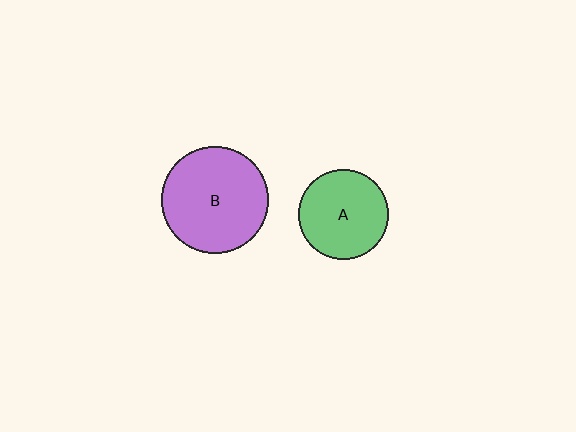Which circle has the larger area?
Circle B (purple).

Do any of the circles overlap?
No, none of the circles overlap.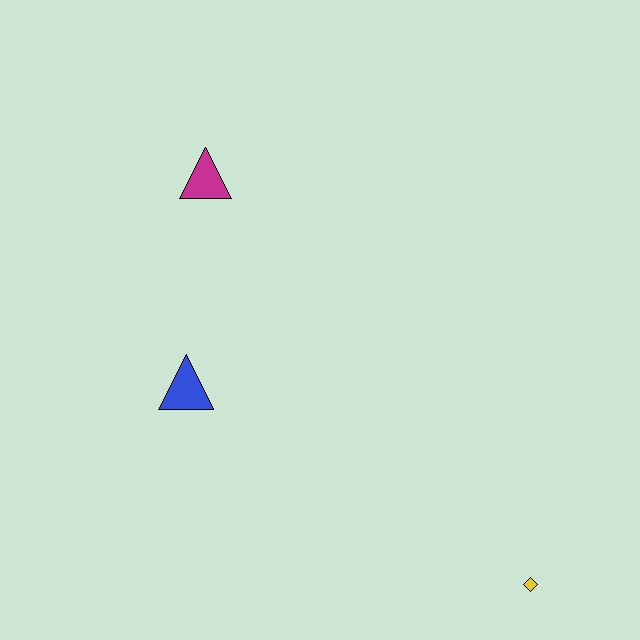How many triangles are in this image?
There are 2 triangles.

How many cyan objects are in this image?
There are no cyan objects.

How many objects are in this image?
There are 3 objects.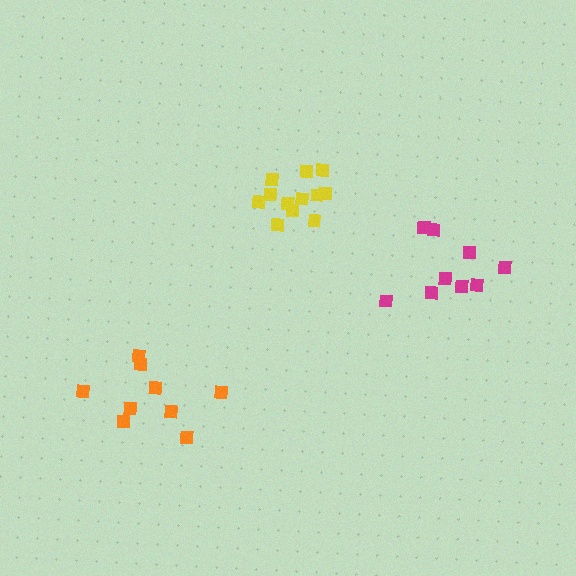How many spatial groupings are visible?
There are 3 spatial groupings.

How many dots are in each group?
Group 1: 12 dots, Group 2: 9 dots, Group 3: 9 dots (30 total).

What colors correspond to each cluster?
The clusters are colored: yellow, orange, magenta.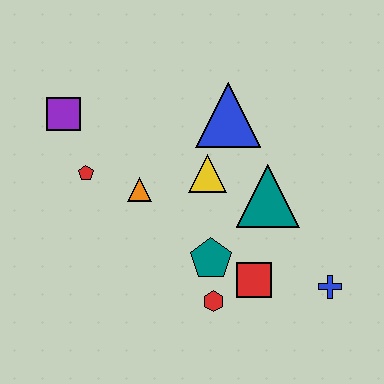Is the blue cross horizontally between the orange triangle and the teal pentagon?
No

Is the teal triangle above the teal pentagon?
Yes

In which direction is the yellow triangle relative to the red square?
The yellow triangle is above the red square.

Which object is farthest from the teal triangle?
The purple square is farthest from the teal triangle.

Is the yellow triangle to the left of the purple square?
No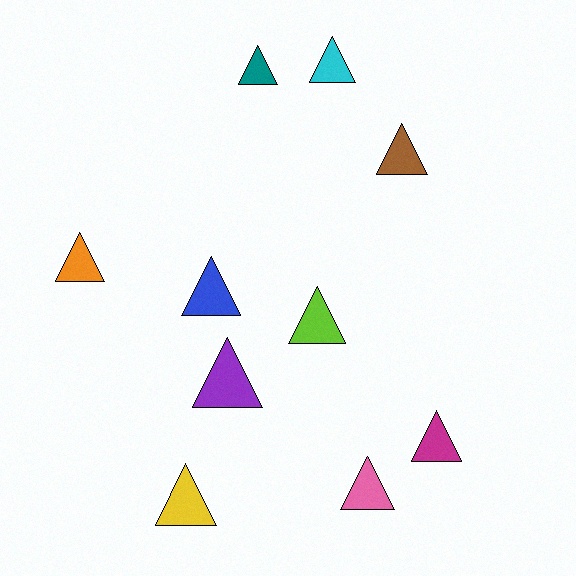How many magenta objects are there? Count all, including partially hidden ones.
There is 1 magenta object.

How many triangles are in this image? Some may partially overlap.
There are 10 triangles.